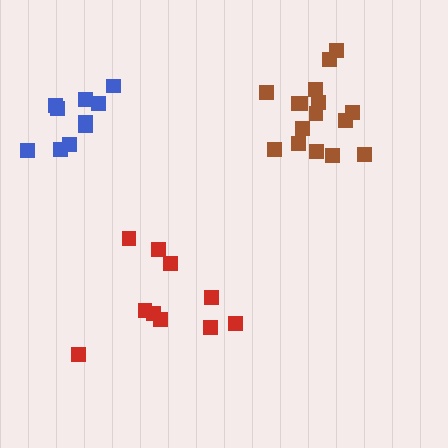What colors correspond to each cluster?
The clusters are colored: blue, brown, red.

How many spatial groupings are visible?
There are 3 spatial groupings.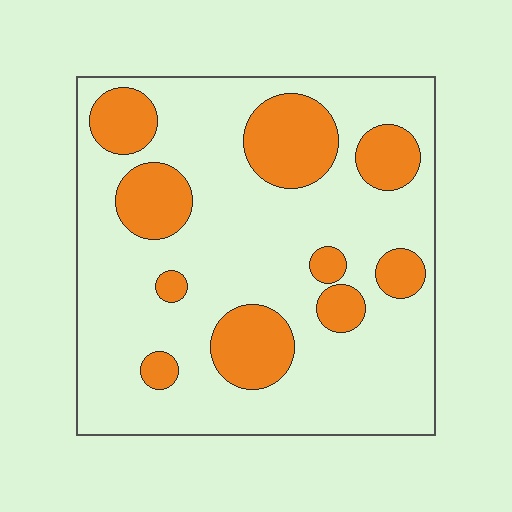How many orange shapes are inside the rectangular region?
10.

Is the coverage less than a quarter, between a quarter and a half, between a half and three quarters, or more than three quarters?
Less than a quarter.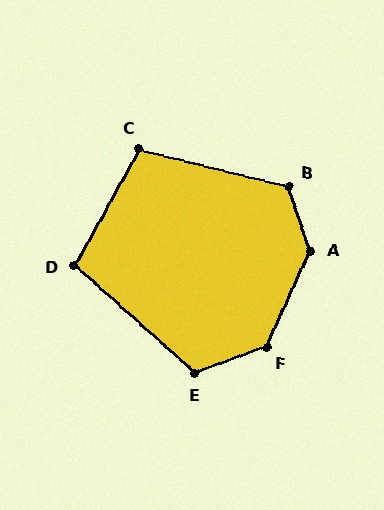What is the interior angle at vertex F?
Approximately 135 degrees (obtuse).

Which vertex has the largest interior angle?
A, at approximately 137 degrees.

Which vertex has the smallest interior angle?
D, at approximately 103 degrees.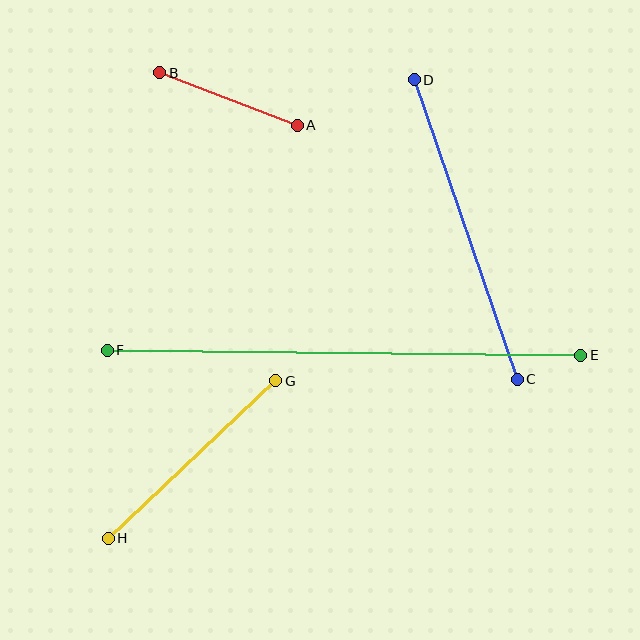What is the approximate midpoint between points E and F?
The midpoint is at approximately (344, 353) pixels.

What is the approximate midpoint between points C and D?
The midpoint is at approximately (466, 230) pixels.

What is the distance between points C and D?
The distance is approximately 317 pixels.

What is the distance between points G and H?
The distance is approximately 230 pixels.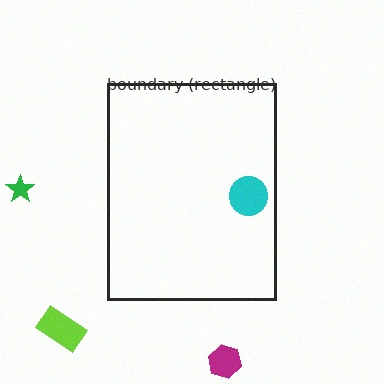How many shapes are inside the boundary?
1 inside, 3 outside.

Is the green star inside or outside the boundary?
Outside.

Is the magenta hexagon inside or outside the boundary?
Outside.